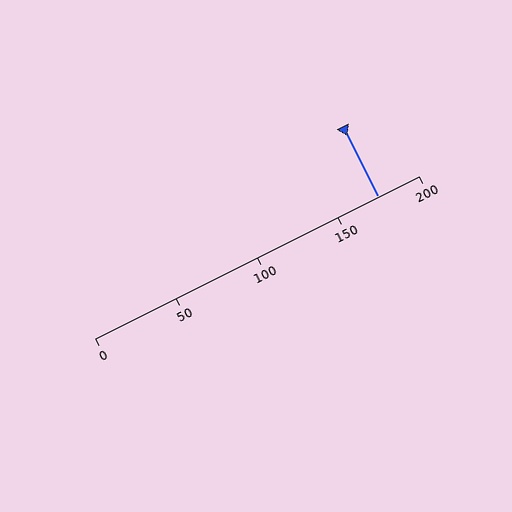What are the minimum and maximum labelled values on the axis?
The axis runs from 0 to 200.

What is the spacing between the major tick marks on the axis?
The major ticks are spaced 50 apart.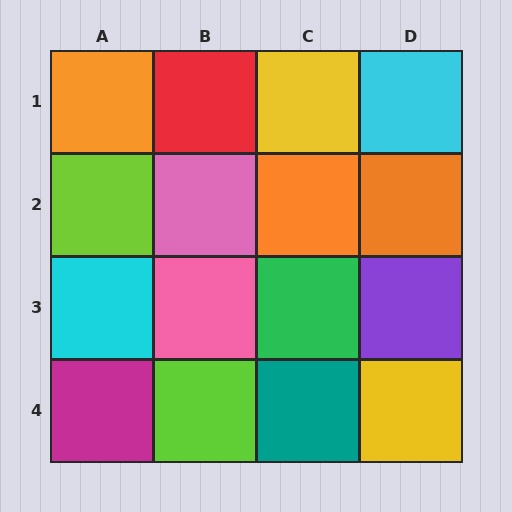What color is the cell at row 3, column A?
Cyan.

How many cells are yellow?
2 cells are yellow.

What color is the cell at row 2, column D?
Orange.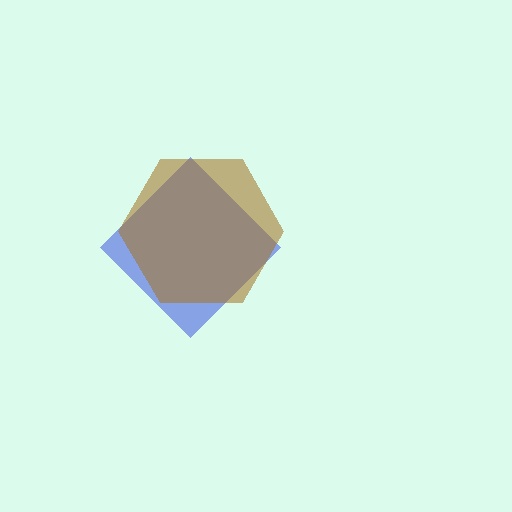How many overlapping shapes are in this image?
There are 2 overlapping shapes in the image.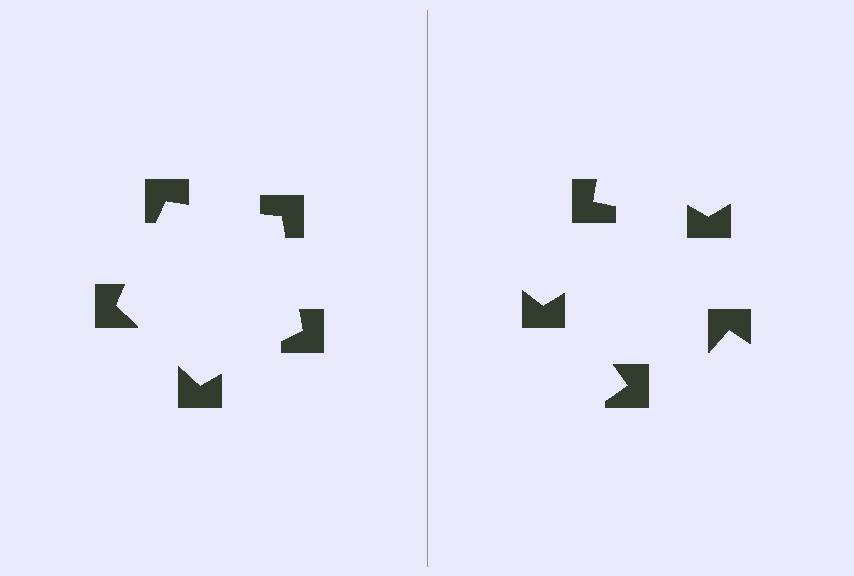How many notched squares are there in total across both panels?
10 — 5 on each side.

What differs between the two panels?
The notched squares are positioned identically on both sides; only the wedge orientations differ. On the left they align to a pentagon; on the right they are misaligned.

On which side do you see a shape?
An illusory pentagon appears on the left side. On the right side the wedge cuts are rotated, so no coherent shape forms.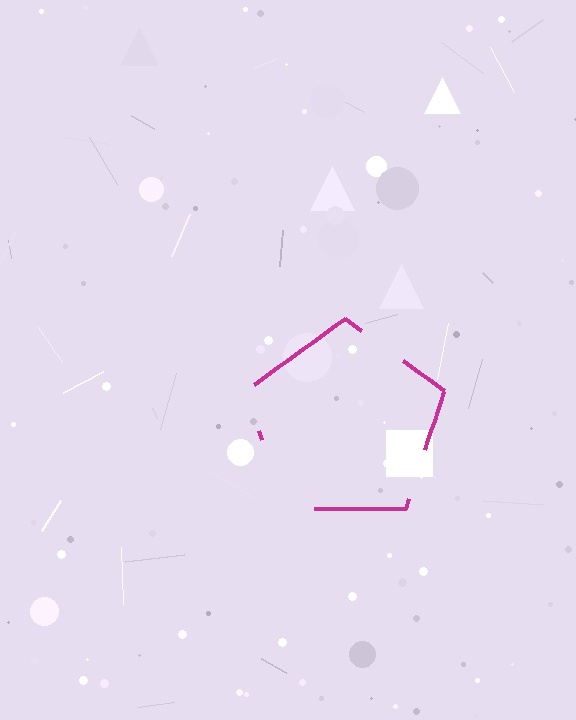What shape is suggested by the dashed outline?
The dashed outline suggests a pentagon.